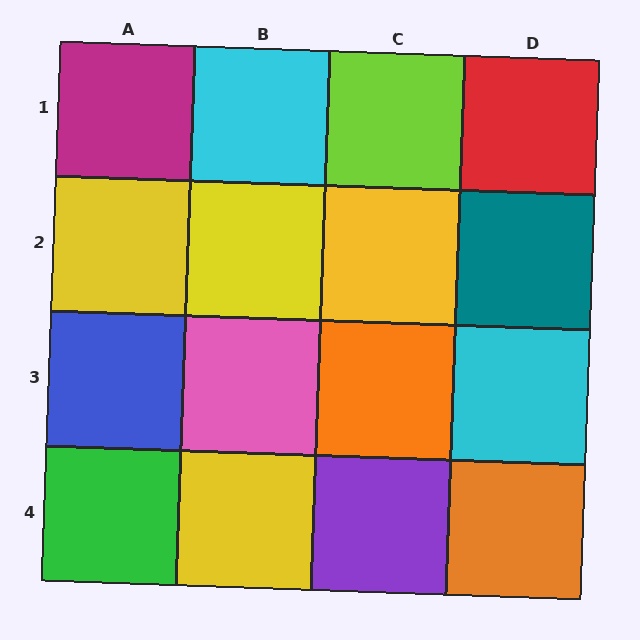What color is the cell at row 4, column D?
Orange.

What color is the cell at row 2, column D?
Teal.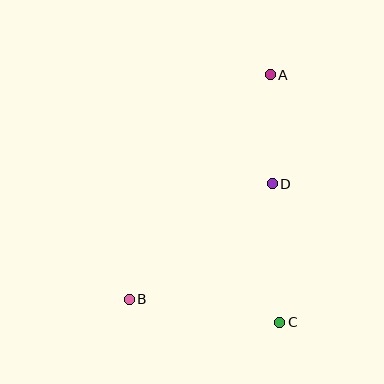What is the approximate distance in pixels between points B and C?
The distance between B and C is approximately 152 pixels.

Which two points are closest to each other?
Points A and D are closest to each other.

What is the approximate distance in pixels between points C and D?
The distance between C and D is approximately 139 pixels.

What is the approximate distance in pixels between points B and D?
The distance between B and D is approximately 184 pixels.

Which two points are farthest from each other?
Points A and B are farthest from each other.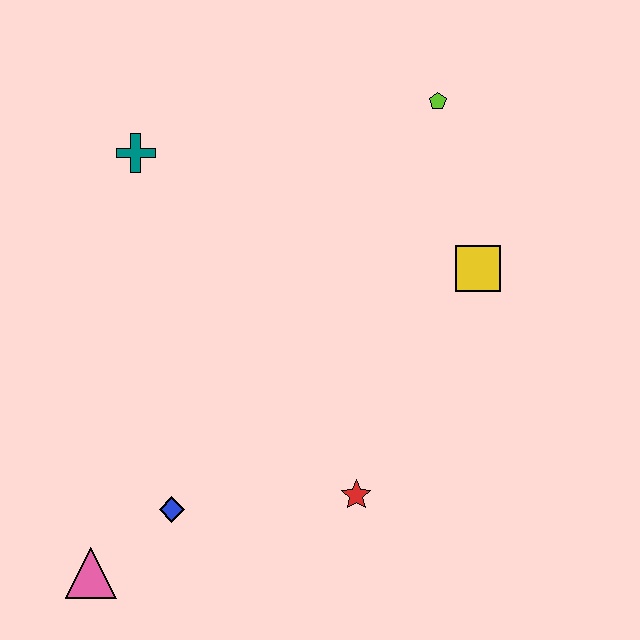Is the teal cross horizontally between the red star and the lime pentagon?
No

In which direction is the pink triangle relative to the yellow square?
The pink triangle is to the left of the yellow square.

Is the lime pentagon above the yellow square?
Yes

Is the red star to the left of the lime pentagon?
Yes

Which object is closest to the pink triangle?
The blue diamond is closest to the pink triangle.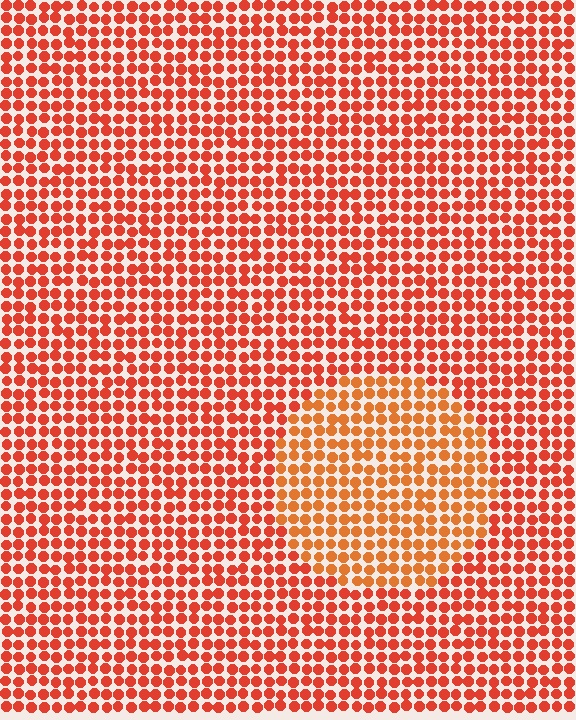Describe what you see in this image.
The image is filled with small red elements in a uniform arrangement. A circle-shaped region is visible where the elements are tinted to a slightly different hue, forming a subtle color boundary.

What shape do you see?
I see a circle.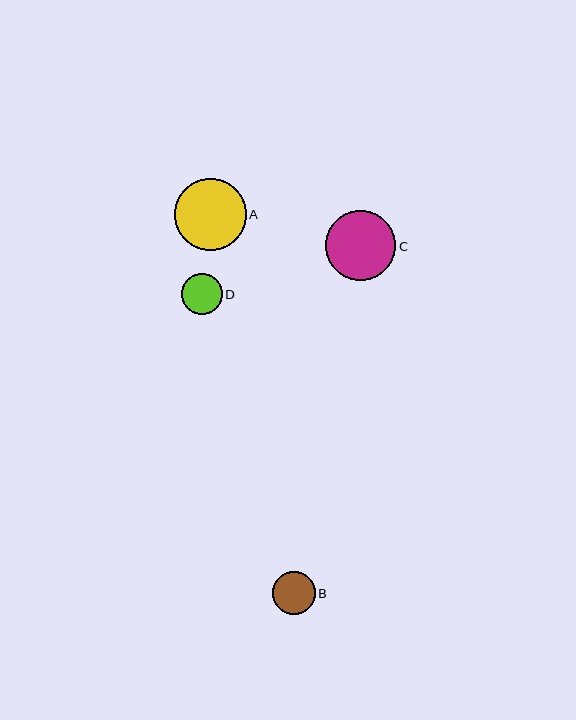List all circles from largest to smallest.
From largest to smallest: A, C, B, D.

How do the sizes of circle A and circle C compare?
Circle A and circle C are approximately the same size.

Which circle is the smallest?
Circle D is the smallest with a size of approximately 41 pixels.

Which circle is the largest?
Circle A is the largest with a size of approximately 72 pixels.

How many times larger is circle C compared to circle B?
Circle C is approximately 1.6 times the size of circle B.